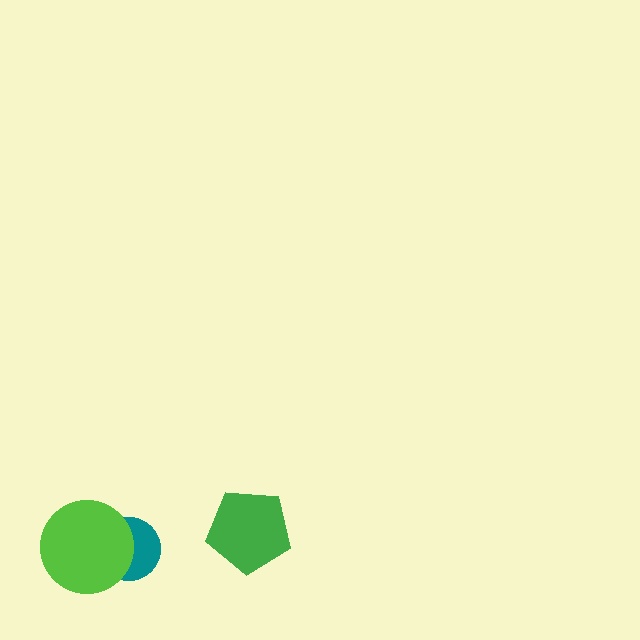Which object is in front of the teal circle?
The lime circle is in front of the teal circle.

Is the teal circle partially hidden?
Yes, it is partially covered by another shape.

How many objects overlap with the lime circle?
1 object overlaps with the lime circle.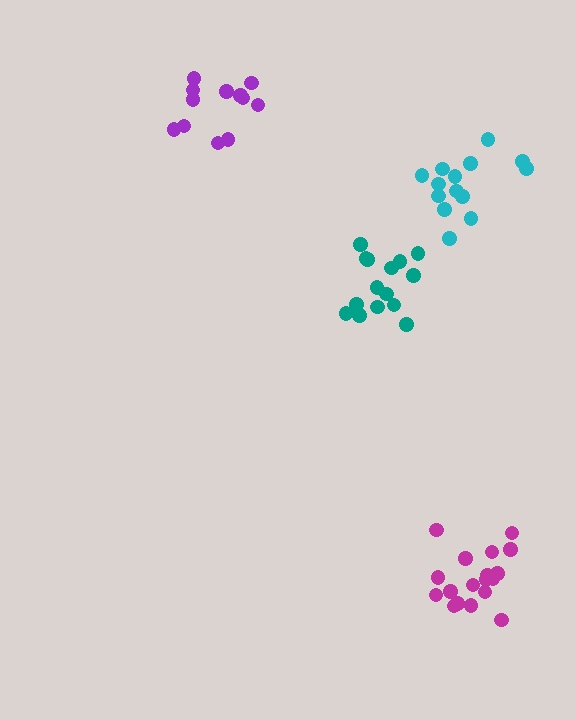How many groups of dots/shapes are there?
There are 4 groups.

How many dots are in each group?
Group 1: 18 dots, Group 2: 13 dots, Group 3: 14 dots, Group 4: 15 dots (60 total).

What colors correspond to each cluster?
The clusters are colored: magenta, purple, cyan, teal.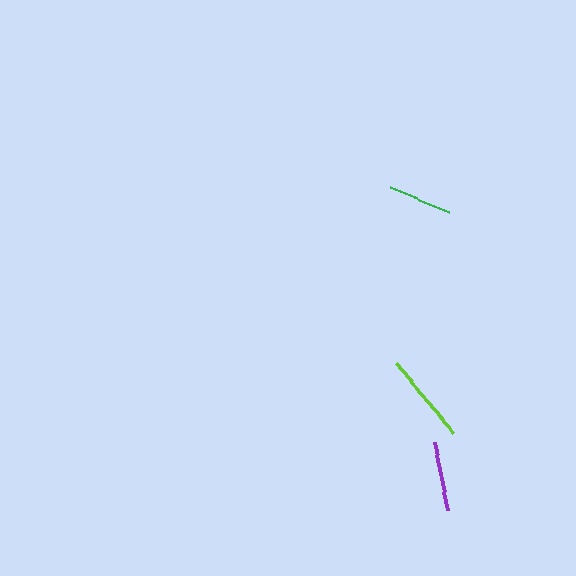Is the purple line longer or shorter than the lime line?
The lime line is longer than the purple line.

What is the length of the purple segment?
The purple segment is approximately 70 pixels long.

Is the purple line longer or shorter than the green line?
The purple line is longer than the green line.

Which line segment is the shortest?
The green line is the shortest at approximately 64 pixels.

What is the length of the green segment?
The green segment is approximately 64 pixels long.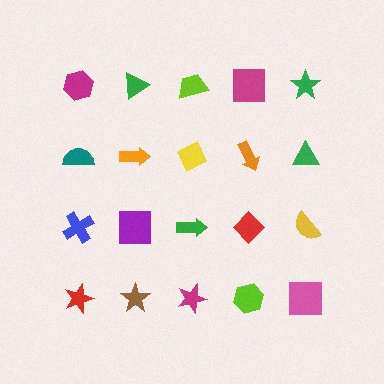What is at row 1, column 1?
A magenta hexagon.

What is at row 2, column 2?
An orange arrow.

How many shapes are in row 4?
5 shapes.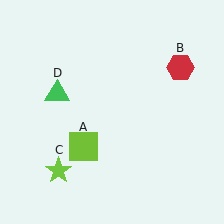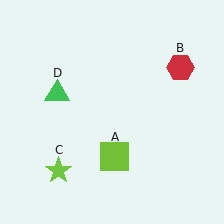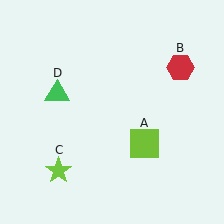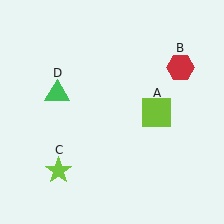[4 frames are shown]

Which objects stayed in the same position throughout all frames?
Red hexagon (object B) and lime star (object C) and green triangle (object D) remained stationary.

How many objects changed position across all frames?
1 object changed position: lime square (object A).